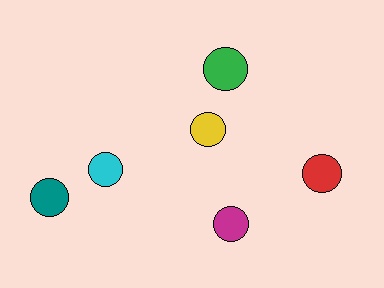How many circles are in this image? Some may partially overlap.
There are 6 circles.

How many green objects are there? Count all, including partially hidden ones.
There is 1 green object.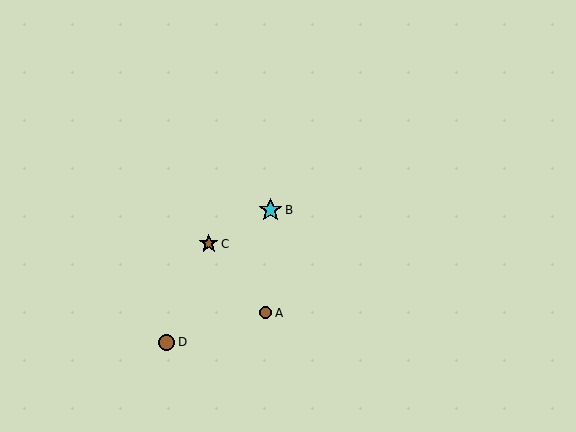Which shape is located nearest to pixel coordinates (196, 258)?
The brown star (labeled C) at (209, 244) is nearest to that location.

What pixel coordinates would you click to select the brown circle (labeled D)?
Click at (167, 342) to select the brown circle D.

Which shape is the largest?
The cyan star (labeled B) is the largest.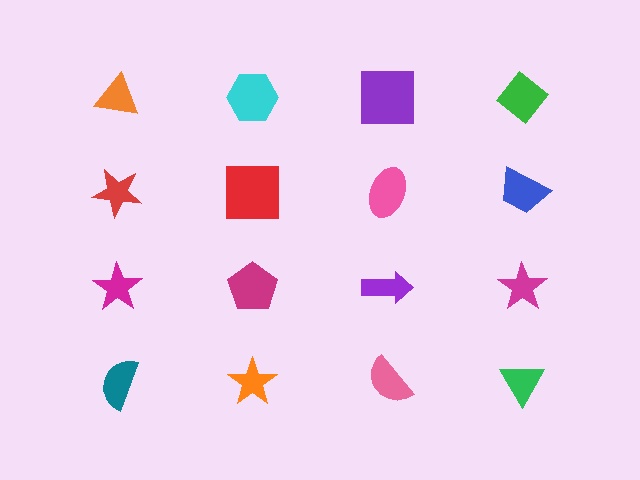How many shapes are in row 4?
4 shapes.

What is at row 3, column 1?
A magenta star.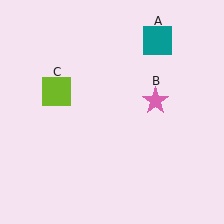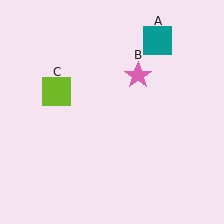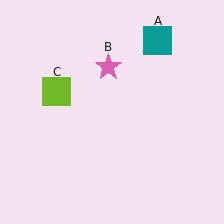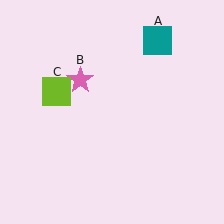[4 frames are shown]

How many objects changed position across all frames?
1 object changed position: pink star (object B).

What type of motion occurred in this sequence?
The pink star (object B) rotated counterclockwise around the center of the scene.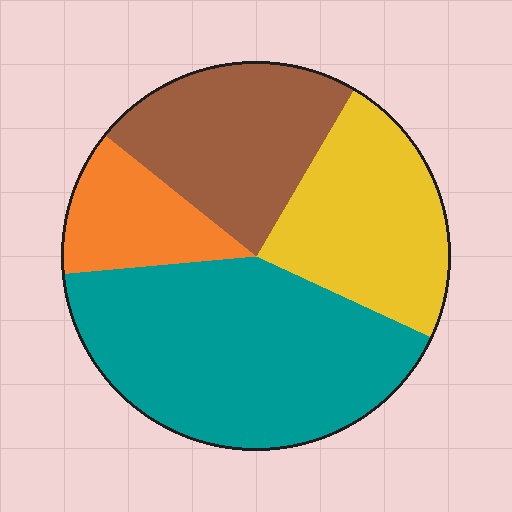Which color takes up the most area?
Teal, at roughly 40%.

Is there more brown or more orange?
Brown.